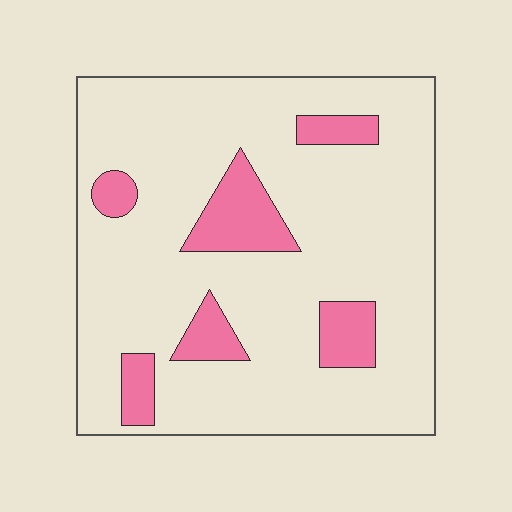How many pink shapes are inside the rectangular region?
6.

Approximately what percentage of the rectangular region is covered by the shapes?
Approximately 15%.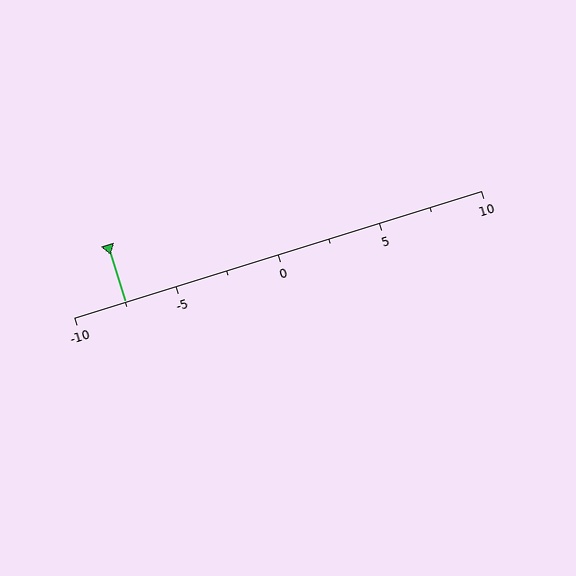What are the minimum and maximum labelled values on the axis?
The axis runs from -10 to 10.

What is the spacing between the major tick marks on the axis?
The major ticks are spaced 5 apart.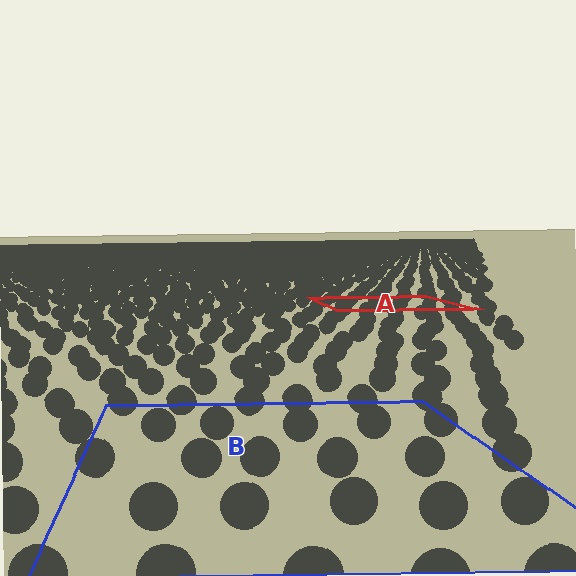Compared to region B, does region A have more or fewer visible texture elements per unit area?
Region A has more texture elements per unit area — they are packed more densely because it is farther away.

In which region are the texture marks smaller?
The texture marks are smaller in region A, because it is farther away.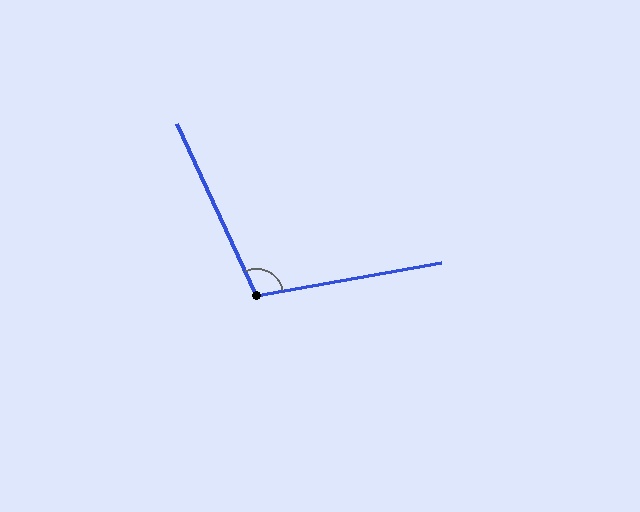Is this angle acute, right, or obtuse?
It is obtuse.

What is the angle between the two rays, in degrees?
Approximately 105 degrees.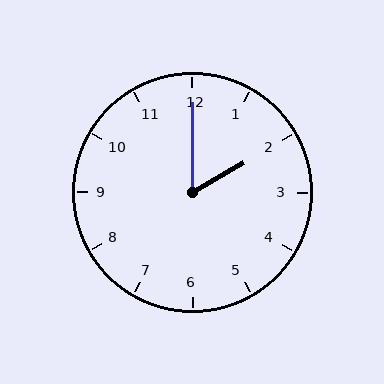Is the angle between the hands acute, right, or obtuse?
It is acute.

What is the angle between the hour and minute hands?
Approximately 60 degrees.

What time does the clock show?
2:00.